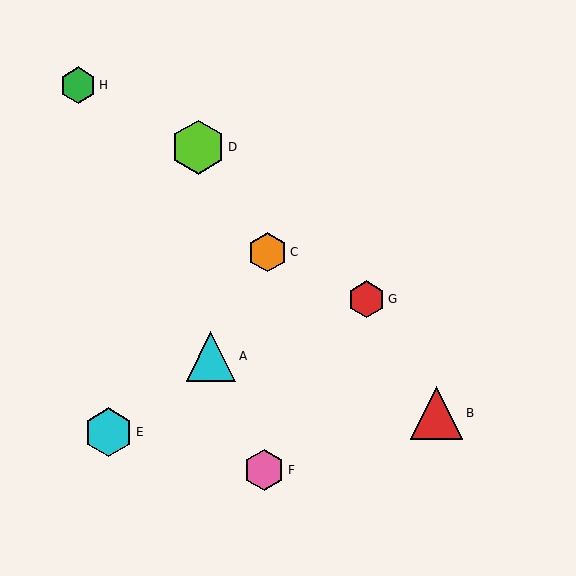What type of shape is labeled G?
Shape G is a red hexagon.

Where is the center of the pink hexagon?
The center of the pink hexagon is at (264, 470).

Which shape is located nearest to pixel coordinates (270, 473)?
The pink hexagon (labeled F) at (264, 470) is nearest to that location.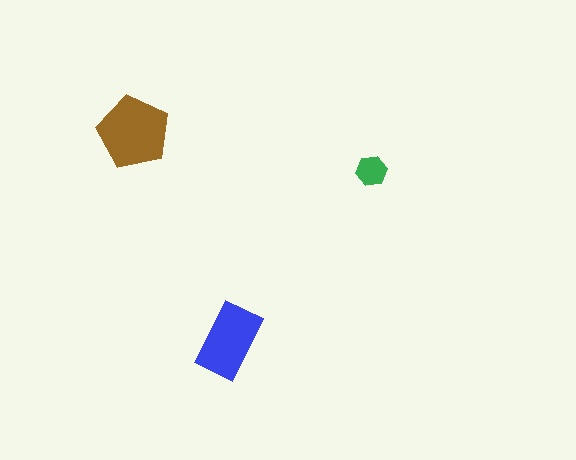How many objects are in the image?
There are 3 objects in the image.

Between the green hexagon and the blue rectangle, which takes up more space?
The blue rectangle.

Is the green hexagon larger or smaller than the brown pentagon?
Smaller.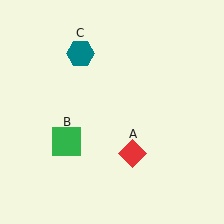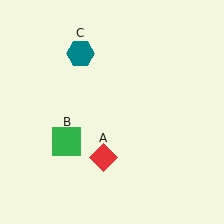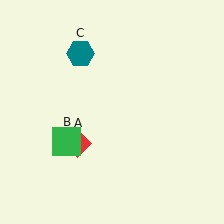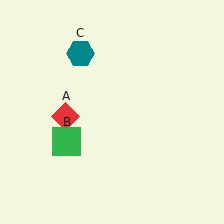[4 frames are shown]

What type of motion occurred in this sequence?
The red diamond (object A) rotated clockwise around the center of the scene.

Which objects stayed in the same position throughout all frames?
Green square (object B) and teal hexagon (object C) remained stationary.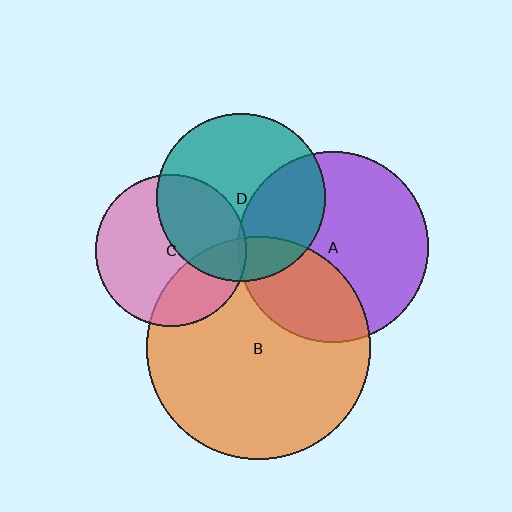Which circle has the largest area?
Circle B (orange).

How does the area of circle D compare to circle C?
Approximately 1.2 times.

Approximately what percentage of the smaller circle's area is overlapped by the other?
Approximately 35%.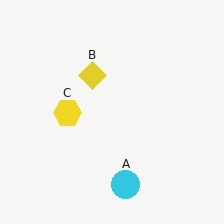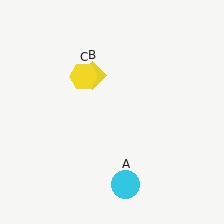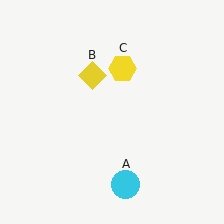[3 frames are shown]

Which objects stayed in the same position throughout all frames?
Cyan circle (object A) and yellow diamond (object B) remained stationary.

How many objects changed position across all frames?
1 object changed position: yellow hexagon (object C).